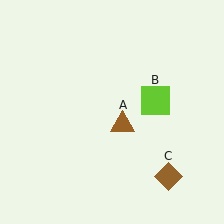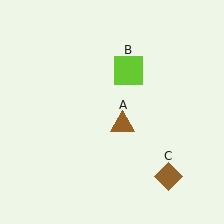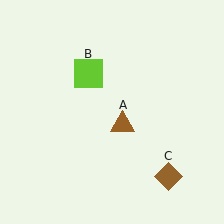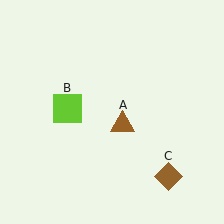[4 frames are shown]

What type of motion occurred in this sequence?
The lime square (object B) rotated counterclockwise around the center of the scene.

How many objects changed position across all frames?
1 object changed position: lime square (object B).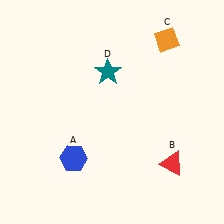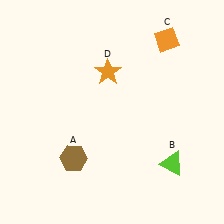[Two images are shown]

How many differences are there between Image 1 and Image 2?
There are 3 differences between the two images.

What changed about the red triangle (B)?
In Image 1, B is red. In Image 2, it changed to lime.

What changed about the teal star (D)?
In Image 1, D is teal. In Image 2, it changed to orange.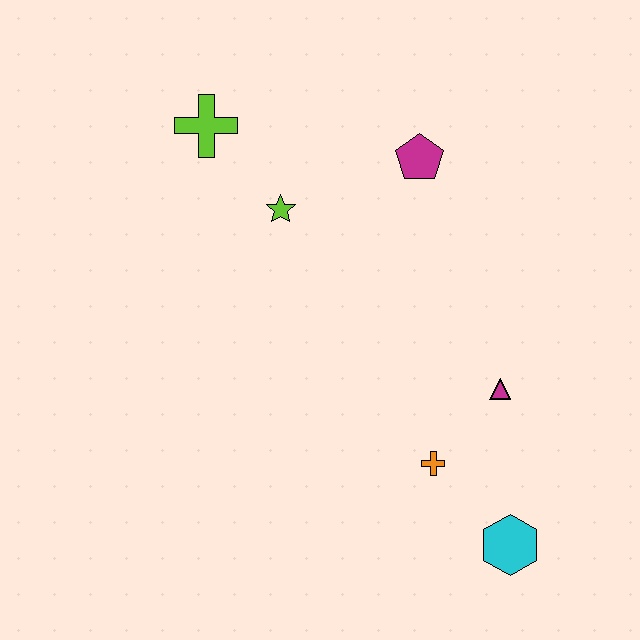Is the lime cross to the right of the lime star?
No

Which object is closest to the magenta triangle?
The orange cross is closest to the magenta triangle.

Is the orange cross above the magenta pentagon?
No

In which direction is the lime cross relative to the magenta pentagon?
The lime cross is to the left of the magenta pentagon.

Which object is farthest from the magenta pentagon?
The cyan hexagon is farthest from the magenta pentagon.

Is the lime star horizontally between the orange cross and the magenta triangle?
No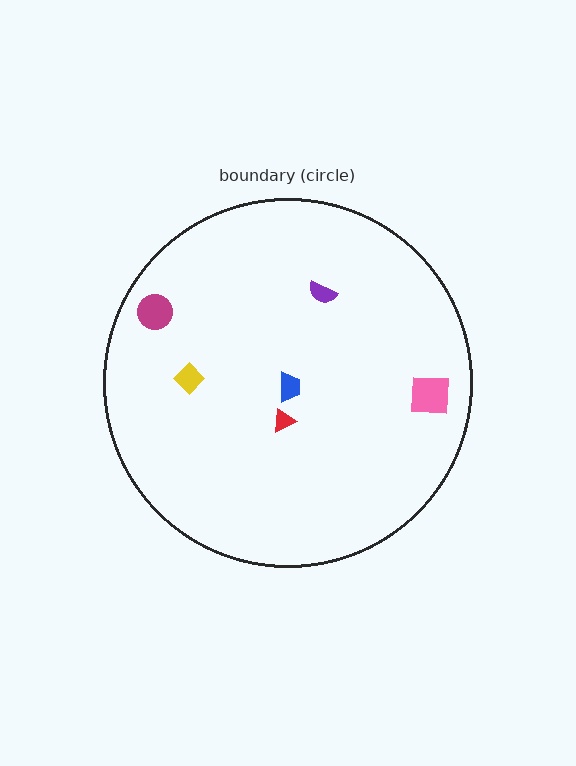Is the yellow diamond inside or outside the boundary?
Inside.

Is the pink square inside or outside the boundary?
Inside.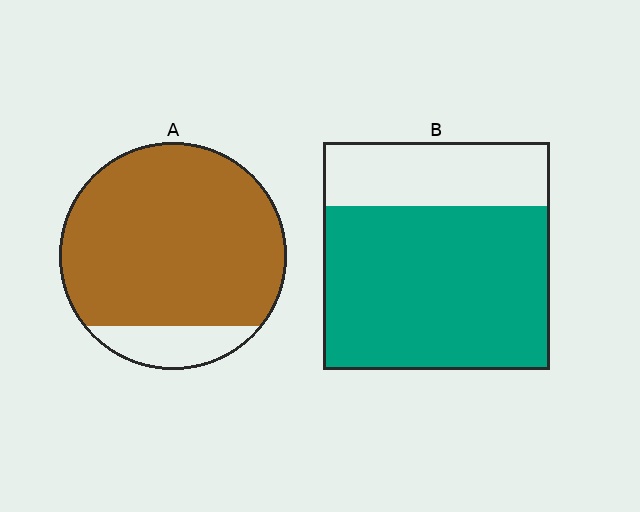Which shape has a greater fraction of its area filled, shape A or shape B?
Shape A.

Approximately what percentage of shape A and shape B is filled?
A is approximately 85% and B is approximately 70%.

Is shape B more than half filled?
Yes.